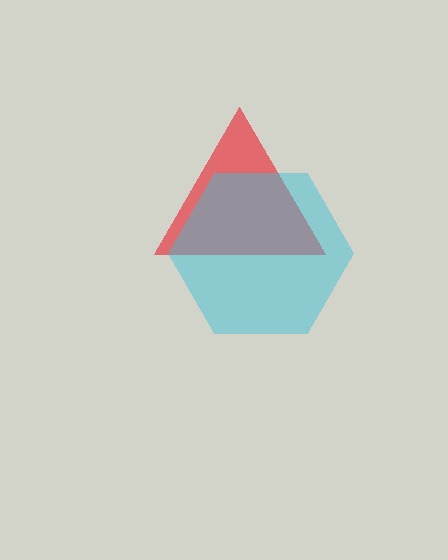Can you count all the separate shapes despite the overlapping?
Yes, there are 2 separate shapes.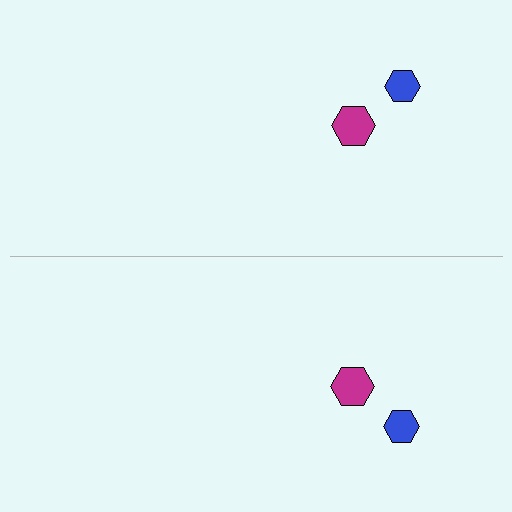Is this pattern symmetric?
Yes, this pattern has bilateral (reflection) symmetry.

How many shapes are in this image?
There are 4 shapes in this image.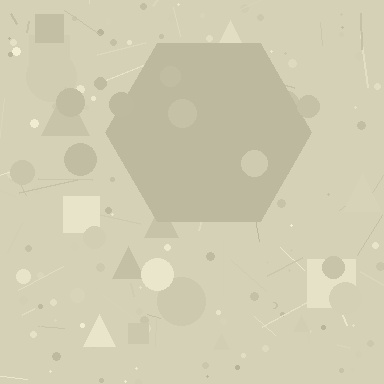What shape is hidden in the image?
A hexagon is hidden in the image.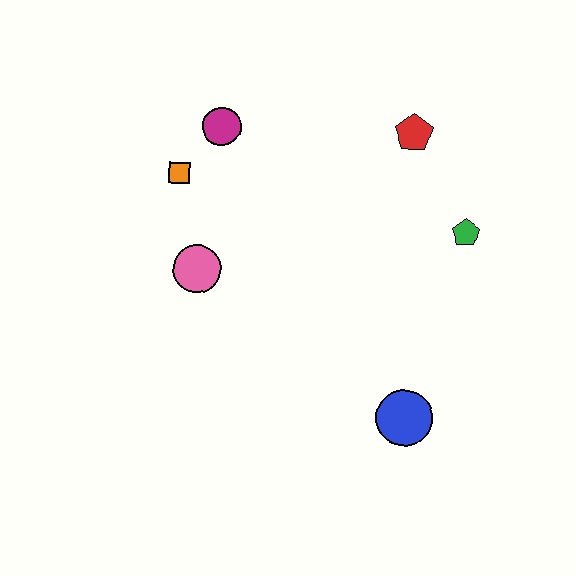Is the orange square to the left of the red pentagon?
Yes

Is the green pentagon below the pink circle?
No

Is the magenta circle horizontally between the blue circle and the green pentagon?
No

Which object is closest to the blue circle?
The green pentagon is closest to the blue circle.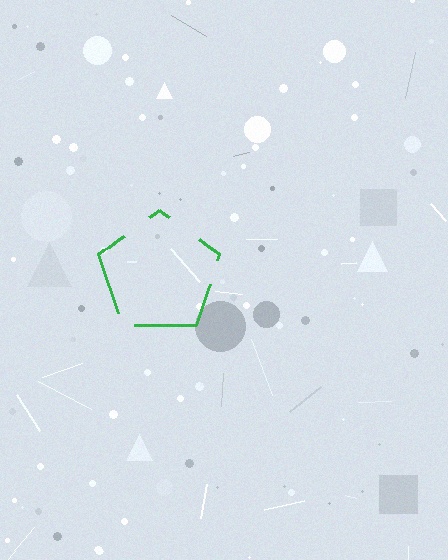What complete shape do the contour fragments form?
The contour fragments form a pentagon.